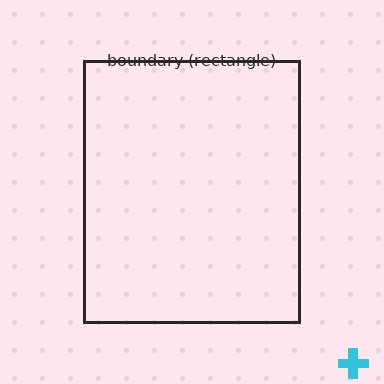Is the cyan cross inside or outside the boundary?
Outside.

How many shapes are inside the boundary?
0 inside, 1 outside.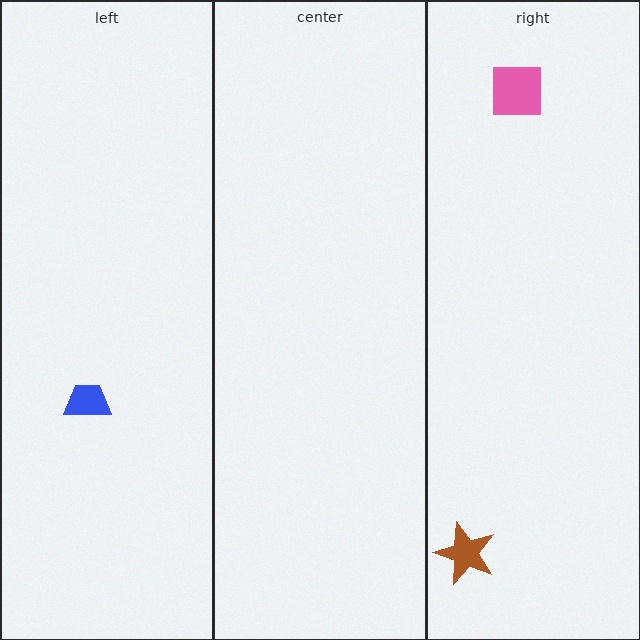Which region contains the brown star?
The right region.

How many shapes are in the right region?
2.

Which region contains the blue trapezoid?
The left region.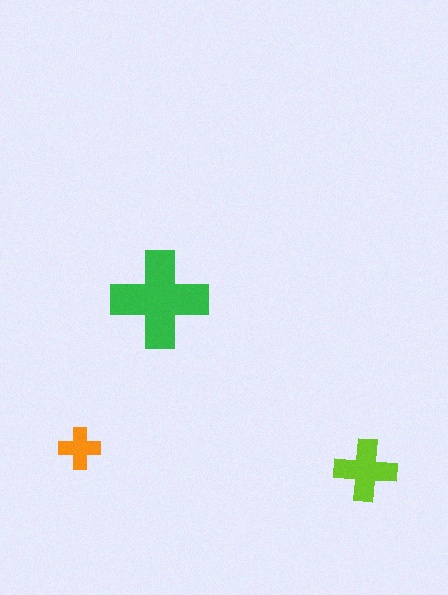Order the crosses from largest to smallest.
the green one, the lime one, the orange one.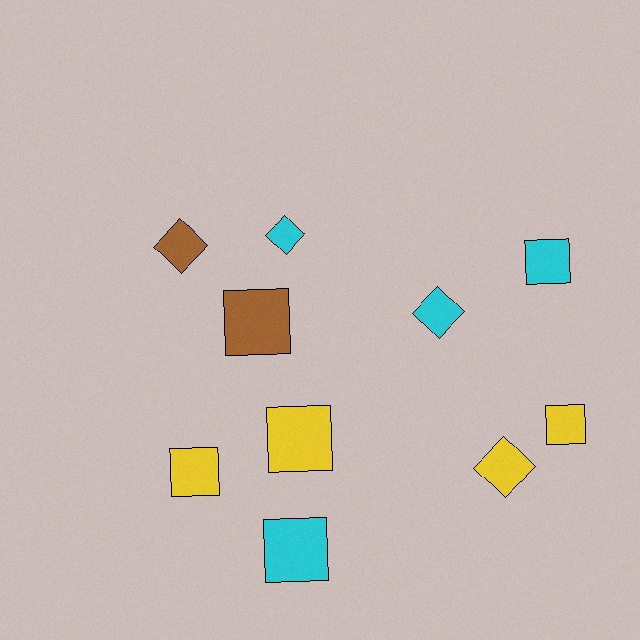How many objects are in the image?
There are 10 objects.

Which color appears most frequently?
Yellow, with 4 objects.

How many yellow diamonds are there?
There is 1 yellow diamond.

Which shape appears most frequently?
Square, with 6 objects.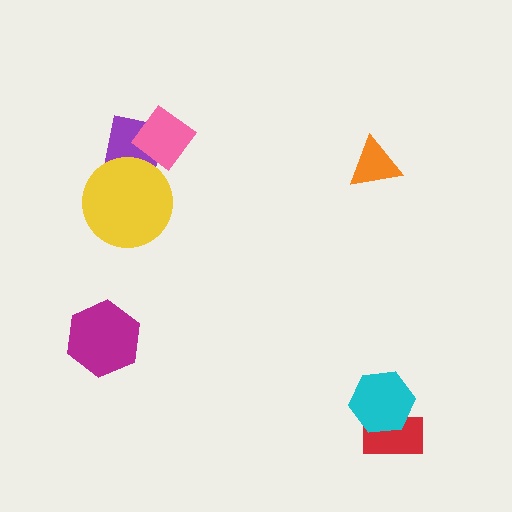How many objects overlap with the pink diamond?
1 object overlaps with the pink diamond.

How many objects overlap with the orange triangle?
0 objects overlap with the orange triangle.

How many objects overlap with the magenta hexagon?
0 objects overlap with the magenta hexagon.